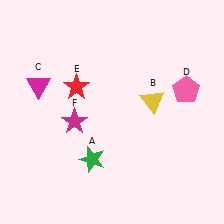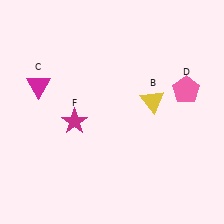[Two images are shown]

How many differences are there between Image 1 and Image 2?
There are 2 differences between the two images.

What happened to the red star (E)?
The red star (E) was removed in Image 2. It was in the top-left area of Image 1.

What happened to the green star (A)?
The green star (A) was removed in Image 2. It was in the bottom-left area of Image 1.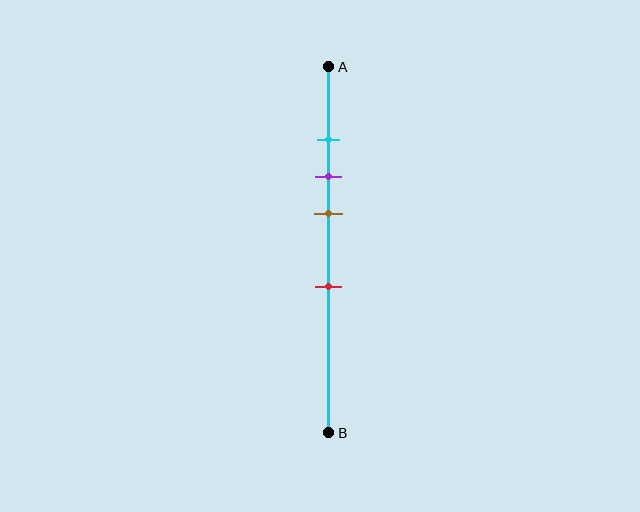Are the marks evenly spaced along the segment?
No, the marks are not evenly spaced.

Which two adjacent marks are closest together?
The cyan and purple marks are the closest adjacent pair.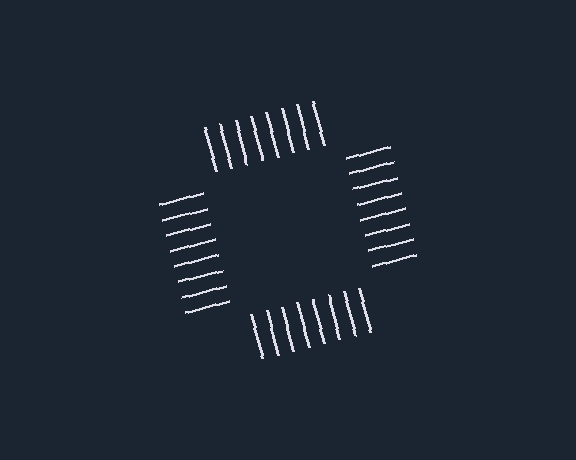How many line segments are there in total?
32 — 8 along each of the 4 edges.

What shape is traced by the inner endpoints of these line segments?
An illusory square — the line segments terminate on its edges but no continuous stroke is drawn.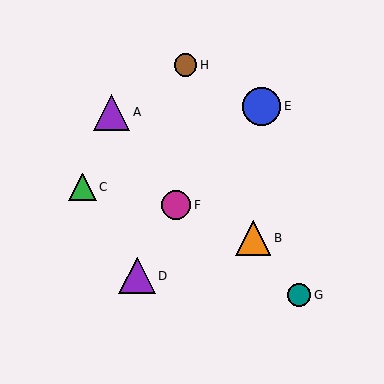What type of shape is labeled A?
Shape A is a purple triangle.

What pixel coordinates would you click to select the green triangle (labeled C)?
Click at (82, 187) to select the green triangle C.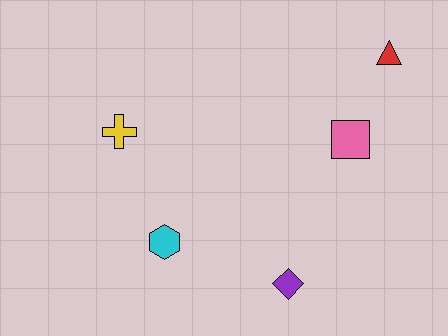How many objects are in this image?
There are 5 objects.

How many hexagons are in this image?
There is 1 hexagon.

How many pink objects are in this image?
There is 1 pink object.